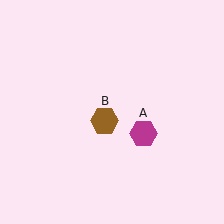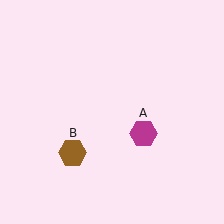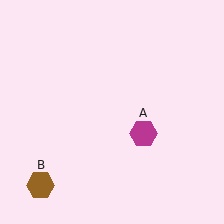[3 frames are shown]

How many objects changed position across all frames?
1 object changed position: brown hexagon (object B).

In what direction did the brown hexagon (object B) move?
The brown hexagon (object B) moved down and to the left.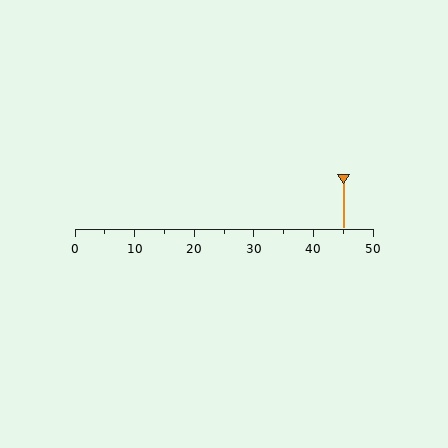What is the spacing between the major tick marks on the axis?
The major ticks are spaced 10 apart.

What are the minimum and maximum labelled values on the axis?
The axis runs from 0 to 50.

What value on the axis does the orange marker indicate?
The marker indicates approximately 45.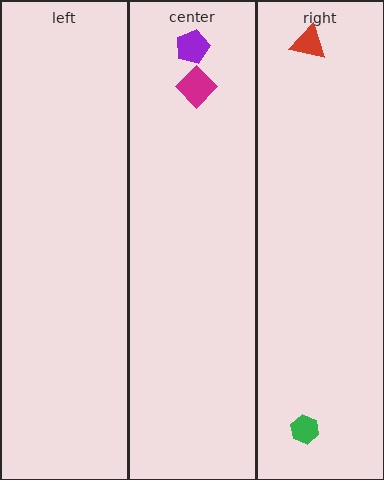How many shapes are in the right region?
2.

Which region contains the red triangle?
The right region.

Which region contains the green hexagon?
The right region.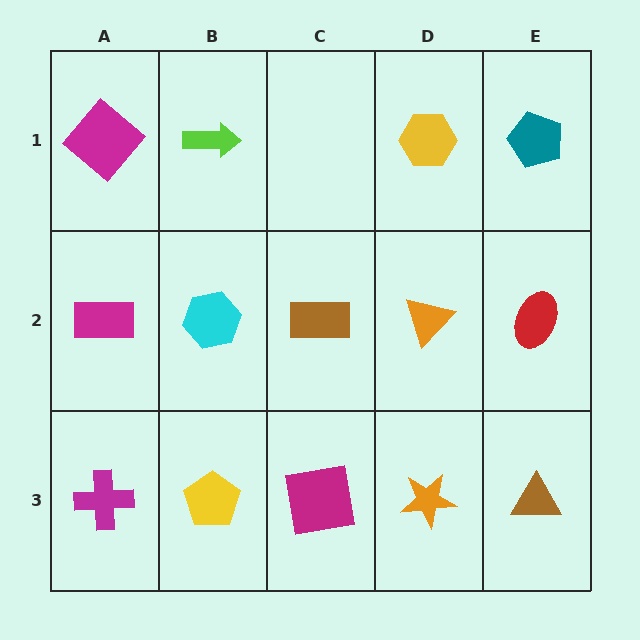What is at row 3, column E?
A brown triangle.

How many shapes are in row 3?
5 shapes.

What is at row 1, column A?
A magenta diamond.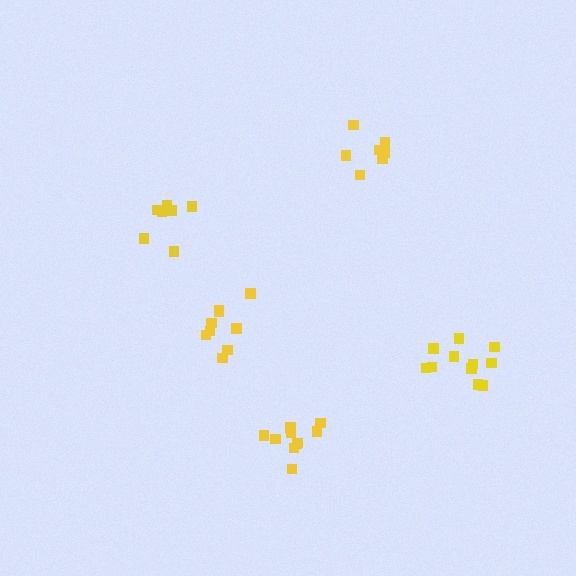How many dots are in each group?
Group 1: 7 dots, Group 2: 11 dots, Group 3: 10 dots, Group 4: 9 dots, Group 5: 7 dots (44 total).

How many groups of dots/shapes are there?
There are 5 groups.